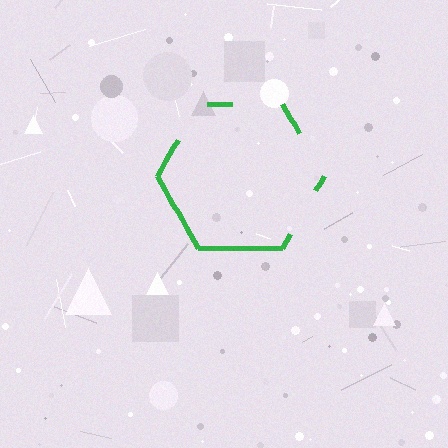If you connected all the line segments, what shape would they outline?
They would outline a hexagon.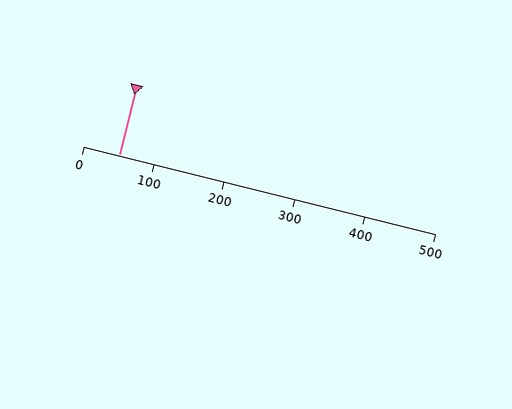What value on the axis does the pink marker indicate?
The marker indicates approximately 50.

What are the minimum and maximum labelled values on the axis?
The axis runs from 0 to 500.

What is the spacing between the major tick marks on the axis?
The major ticks are spaced 100 apart.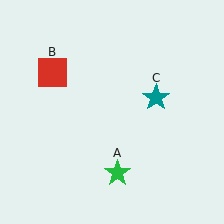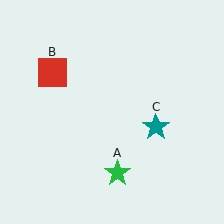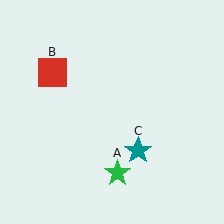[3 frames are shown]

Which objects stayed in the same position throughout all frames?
Green star (object A) and red square (object B) remained stationary.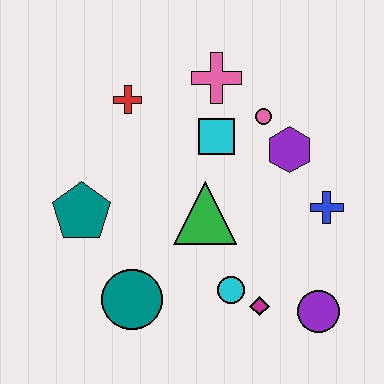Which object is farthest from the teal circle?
The pink cross is farthest from the teal circle.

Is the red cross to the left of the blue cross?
Yes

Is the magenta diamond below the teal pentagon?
Yes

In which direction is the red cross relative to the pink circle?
The red cross is to the left of the pink circle.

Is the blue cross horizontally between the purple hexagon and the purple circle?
No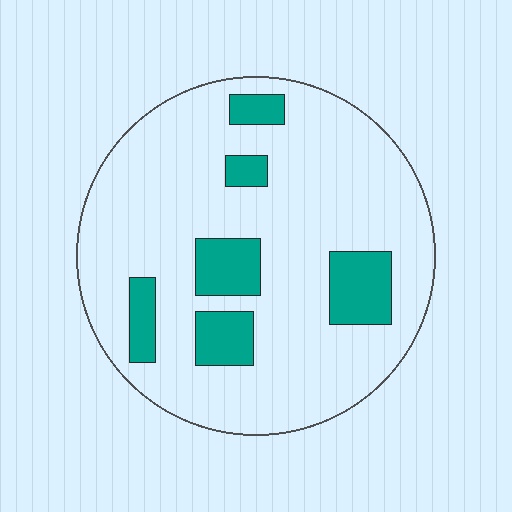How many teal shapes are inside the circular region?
6.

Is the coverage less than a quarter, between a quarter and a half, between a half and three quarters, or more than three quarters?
Less than a quarter.